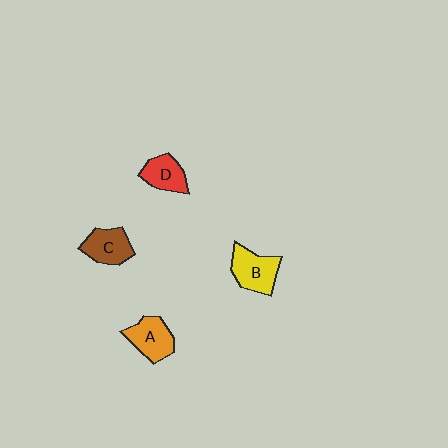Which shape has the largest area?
Shape B (yellow).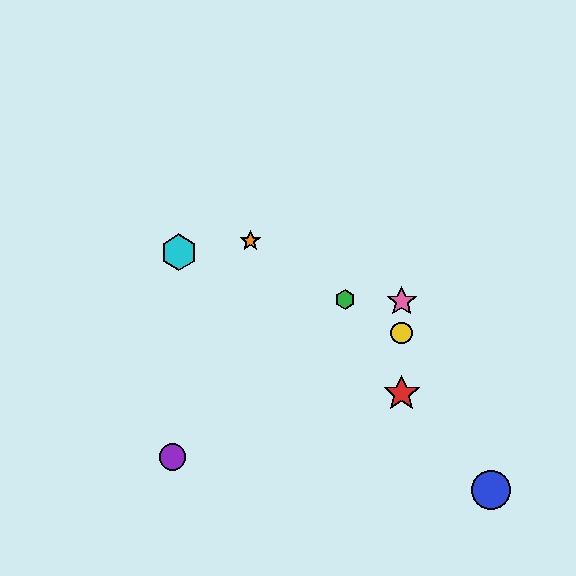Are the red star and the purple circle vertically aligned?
No, the red star is at x≈402 and the purple circle is at x≈173.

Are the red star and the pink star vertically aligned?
Yes, both are at x≈402.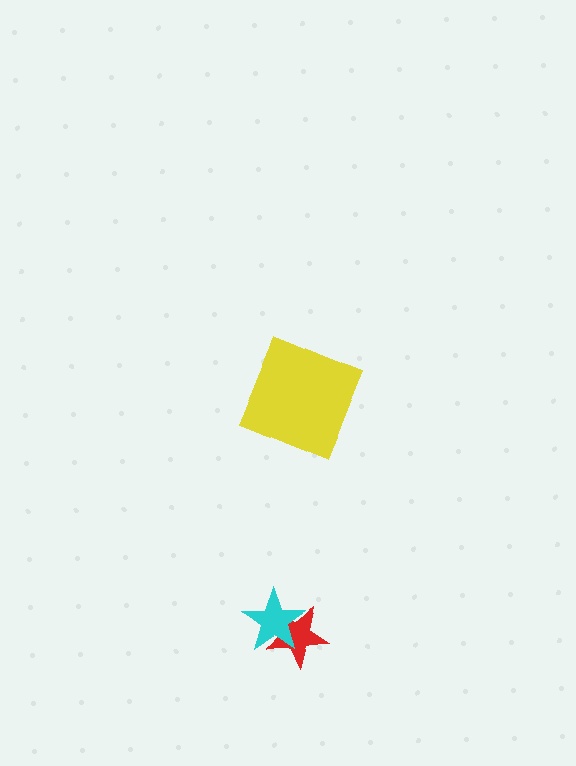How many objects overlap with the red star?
1 object overlaps with the red star.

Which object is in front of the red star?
The cyan star is in front of the red star.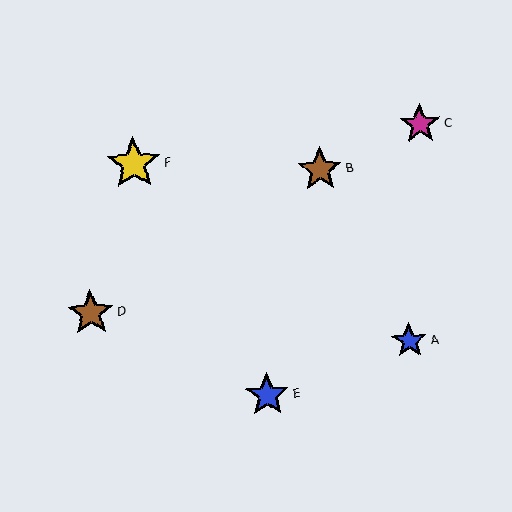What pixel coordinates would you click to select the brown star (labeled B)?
Click at (320, 169) to select the brown star B.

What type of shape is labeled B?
Shape B is a brown star.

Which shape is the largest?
The yellow star (labeled F) is the largest.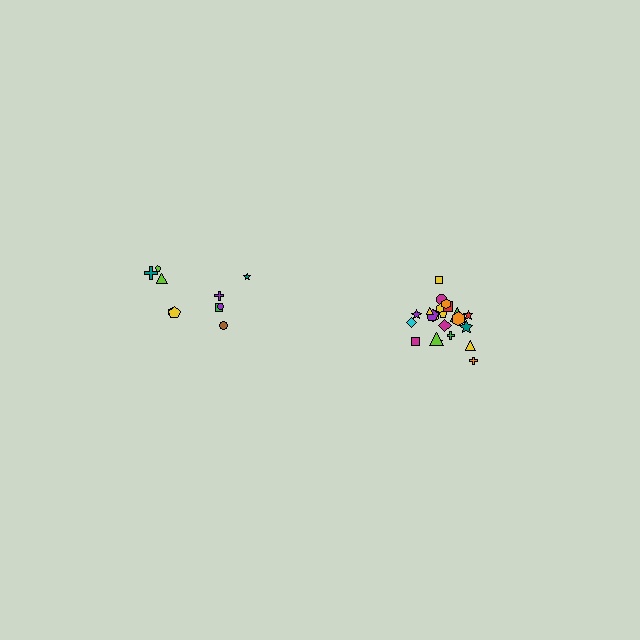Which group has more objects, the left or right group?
The right group.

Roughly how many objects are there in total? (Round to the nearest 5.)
Roughly 30 objects in total.